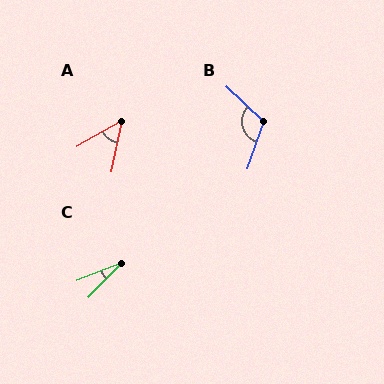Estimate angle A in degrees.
Approximately 49 degrees.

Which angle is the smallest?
C, at approximately 24 degrees.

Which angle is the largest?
B, at approximately 115 degrees.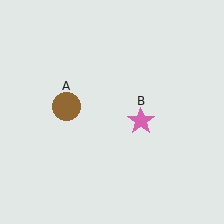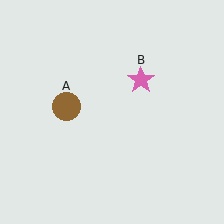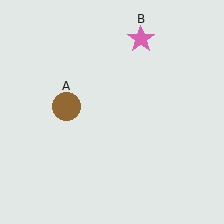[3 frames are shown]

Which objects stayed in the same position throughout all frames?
Brown circle (object A) remained stationary.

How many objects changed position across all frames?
1 object changed position: pink star (object B).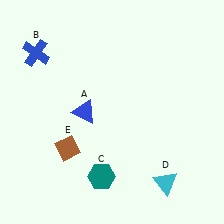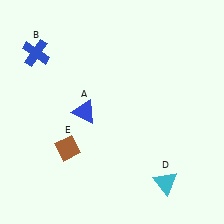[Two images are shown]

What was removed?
The teal hexagon (C) was removed in Image 2.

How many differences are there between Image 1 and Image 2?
There is 1 difference between the two images.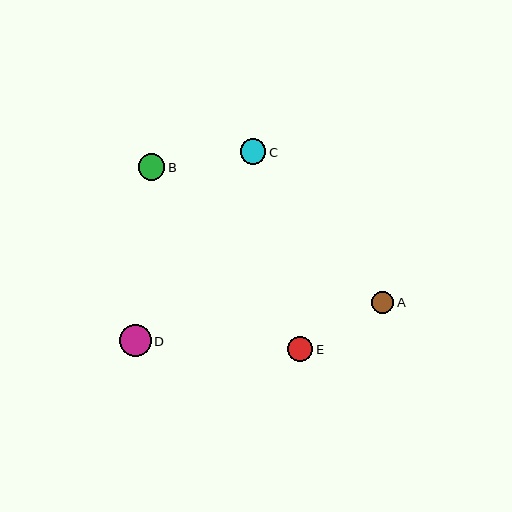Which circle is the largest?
Circle D is the largest with a size of approximately 32 pixels.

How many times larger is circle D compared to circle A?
Circle D is approximately 1.4 times the size of circle A.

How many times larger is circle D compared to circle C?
Circle D is approximately 1.2 times the size of circle C.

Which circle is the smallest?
Circle A is the smallest with a size of approximately 22 pixels.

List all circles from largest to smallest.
From largest to smallest: D, B, C, E, A.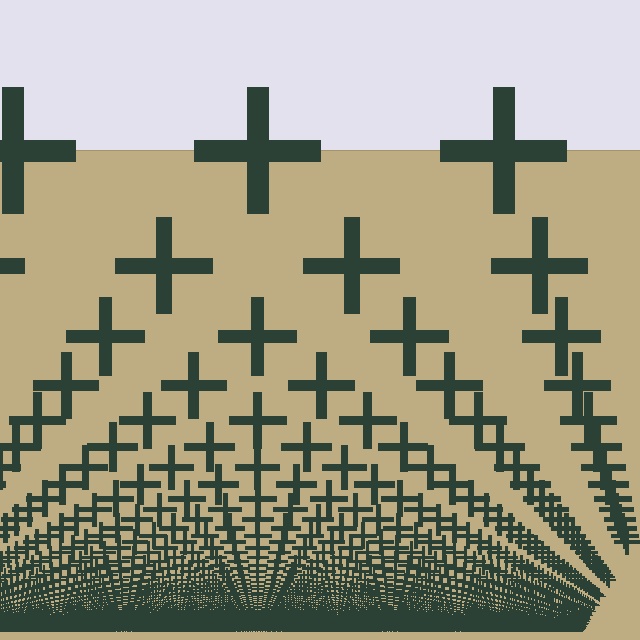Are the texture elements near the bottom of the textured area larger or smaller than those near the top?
Smaller. The gradient is inverted — elements near the bottom are smaller and denser.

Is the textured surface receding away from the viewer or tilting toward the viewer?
The surface appears to tilt toward the viewer. Texture elements get larger and sparser toward the top.